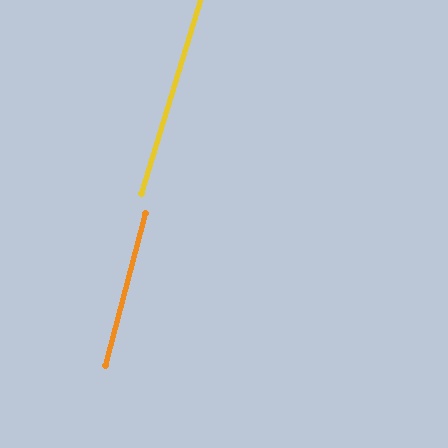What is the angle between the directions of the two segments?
Approximately 2 degrees.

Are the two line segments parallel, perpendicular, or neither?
Parallel — their directions differ by only 1.9°.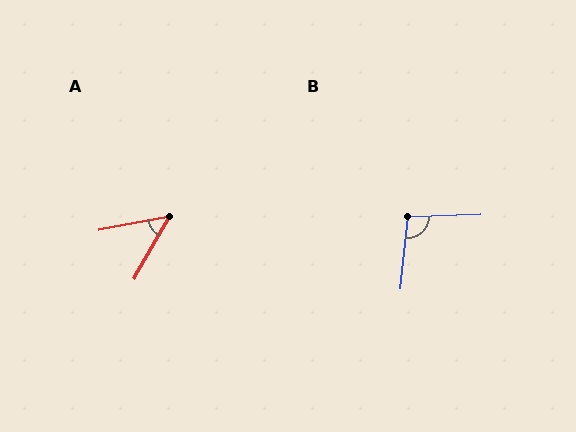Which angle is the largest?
B, at approximately 98 degrees.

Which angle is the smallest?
A, at approximately 50 degrees.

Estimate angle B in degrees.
Approximately 98 degrees.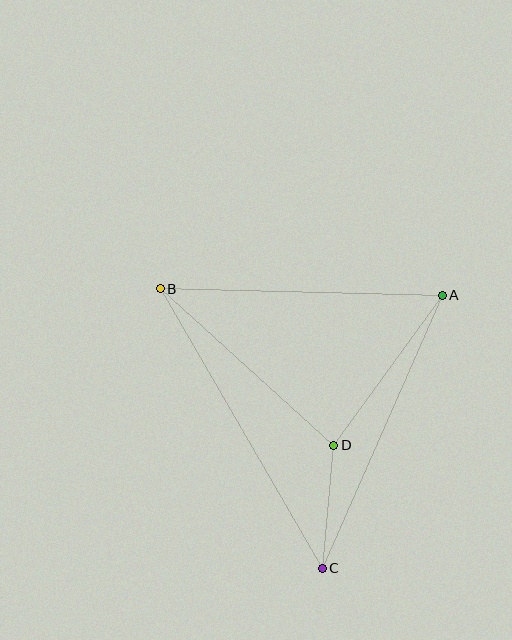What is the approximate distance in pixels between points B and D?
The distance between B and D is approximately 234 pixels.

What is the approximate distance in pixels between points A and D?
The distance between A and D is approximately 185 pixels.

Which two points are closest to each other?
Points C and D are closest to each other.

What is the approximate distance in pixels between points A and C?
The distance between A and C is approximately 298 pixels.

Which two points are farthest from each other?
Points B and C are farthest from each other.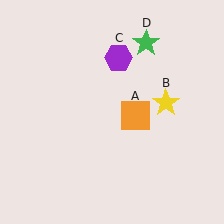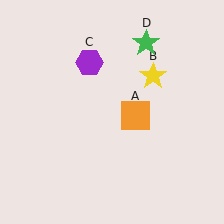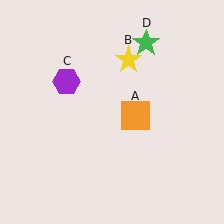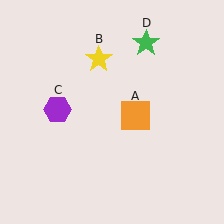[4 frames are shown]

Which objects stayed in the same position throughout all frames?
Orange square (object A) and green star (object D) remained stationary.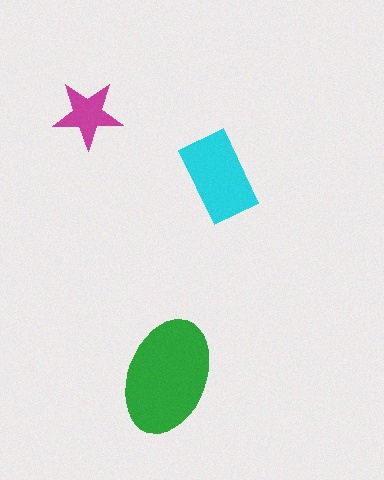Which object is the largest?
The green ellipse.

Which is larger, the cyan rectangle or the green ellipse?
The green ellipse.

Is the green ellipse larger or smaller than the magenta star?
Larger.